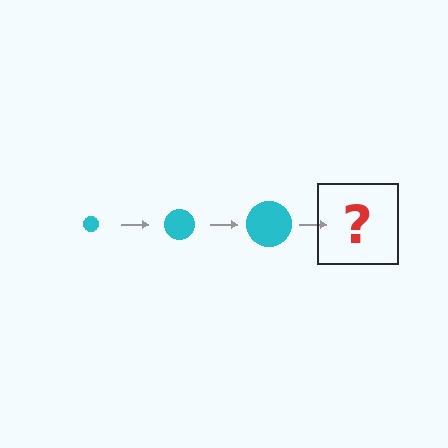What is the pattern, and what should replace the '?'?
The pattern is that the circle gets progressively larger each step. The '?' should be a cyan circle, larger than the previous one.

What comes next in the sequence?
The next element should be a cyan circle, larger than the previous one.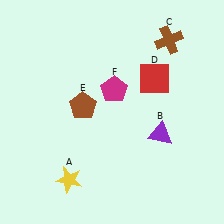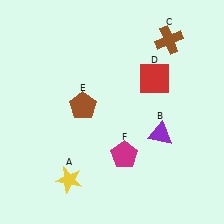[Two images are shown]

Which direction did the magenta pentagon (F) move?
The magenta pentagon (F) moved down.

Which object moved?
The magenta pentagon (F) moved down.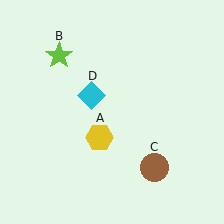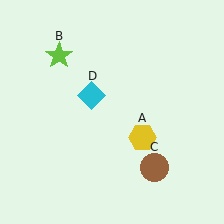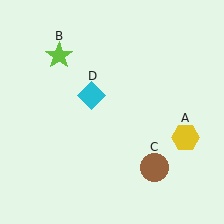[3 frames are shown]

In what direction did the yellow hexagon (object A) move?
The yellow hexagon (object A) moved right.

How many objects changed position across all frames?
1 object changed position: yellow hexagon (object A).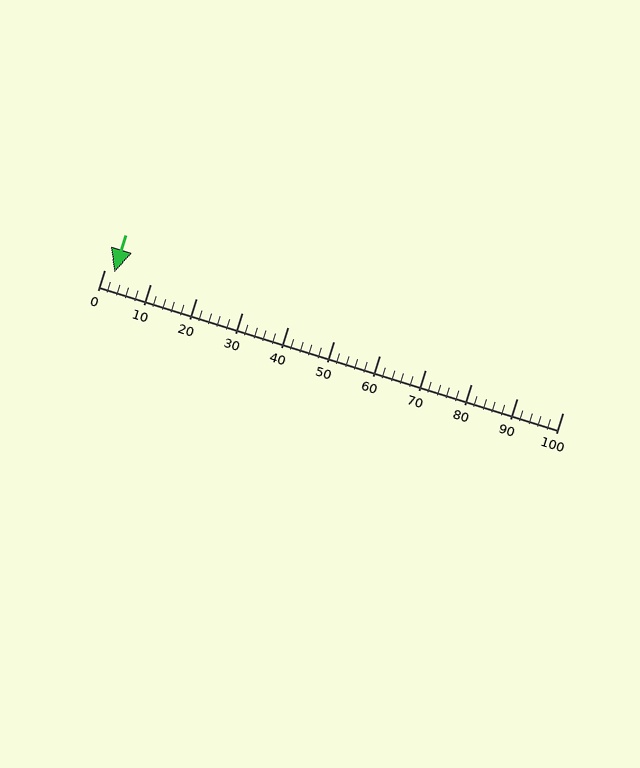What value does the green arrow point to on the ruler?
The green arrow points to approximately 2.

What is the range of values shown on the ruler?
The ruler shows values from 0 to 100.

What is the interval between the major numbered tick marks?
The major tick marks are spaced 10 units apart.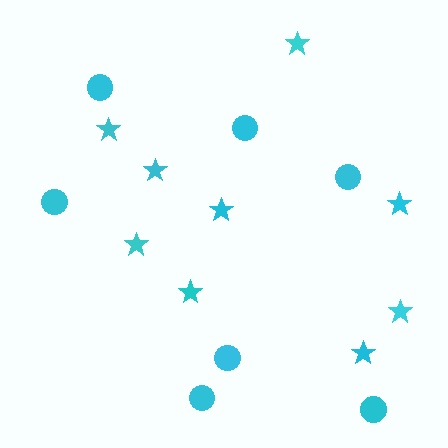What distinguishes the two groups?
There are 2 groups: one group of stars (9) and one group of circles (7).